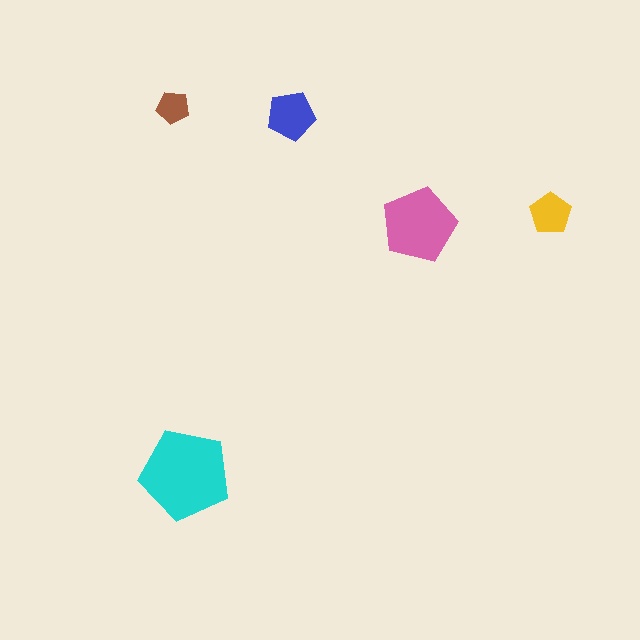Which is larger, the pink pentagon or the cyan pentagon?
The cyan one.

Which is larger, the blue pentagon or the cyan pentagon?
The cyan one.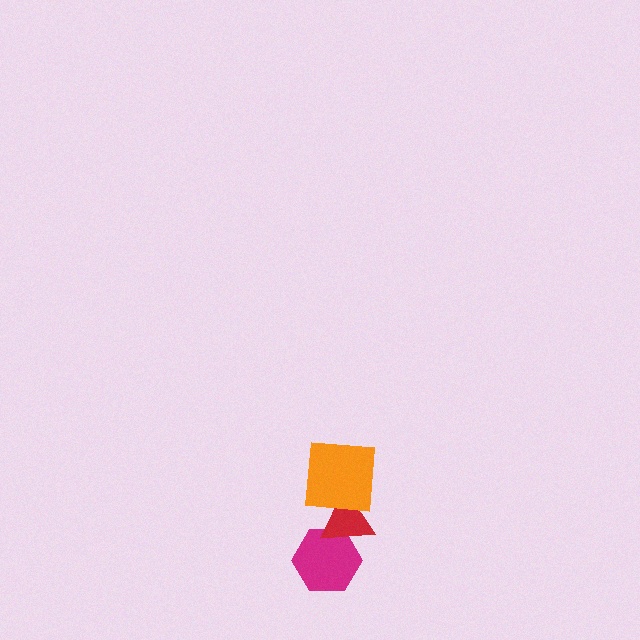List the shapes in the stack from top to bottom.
From top to bottom: the orange square, the red triangle, the magenta hexagon.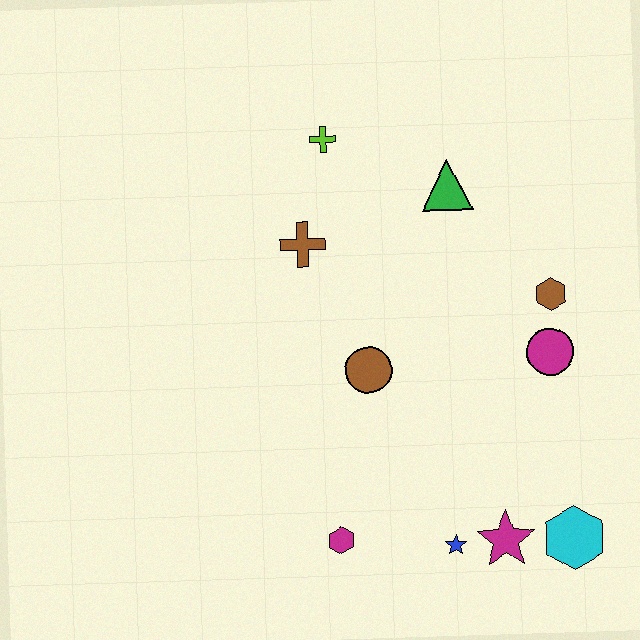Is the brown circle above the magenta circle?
No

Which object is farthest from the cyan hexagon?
The lime cross is farthest from the cyan hexagon.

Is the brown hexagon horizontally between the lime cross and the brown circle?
No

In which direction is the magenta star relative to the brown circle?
The magenta star is below the brown circle.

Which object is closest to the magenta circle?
The brown hexagon is closest to the magenta circle.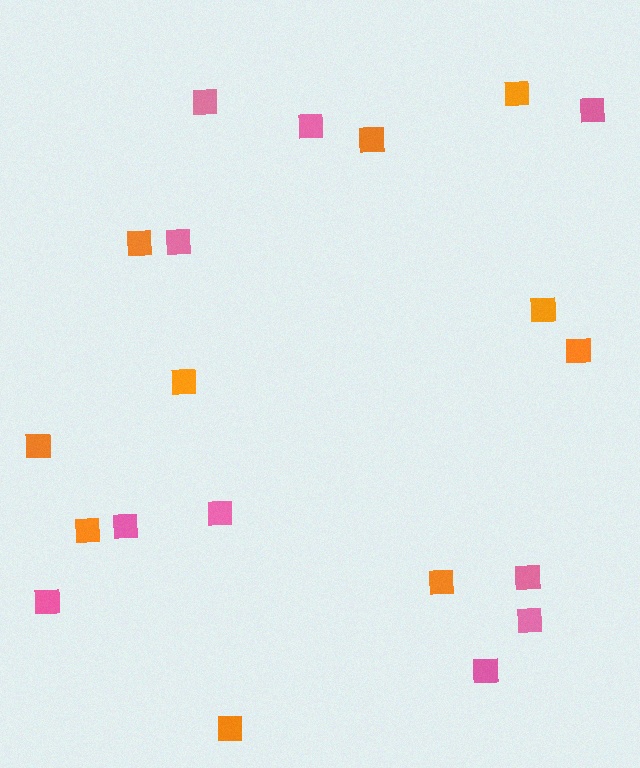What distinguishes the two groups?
There are 2 groups: one group of pink squares (10) and one group of orange squares (10).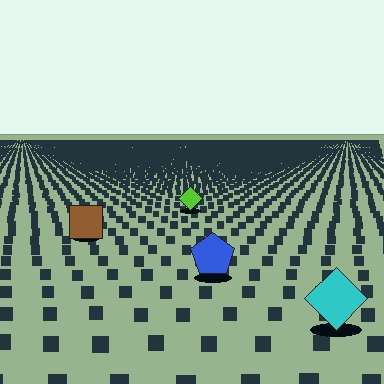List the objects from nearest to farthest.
From nearest to farthest: the cyan diamond, the blue pentagon, the brown square, the lime diamond.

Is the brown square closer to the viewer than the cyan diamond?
No. The cyan diamond is closer — you can tell from the texture gradient: the ground texture is coarser near it.